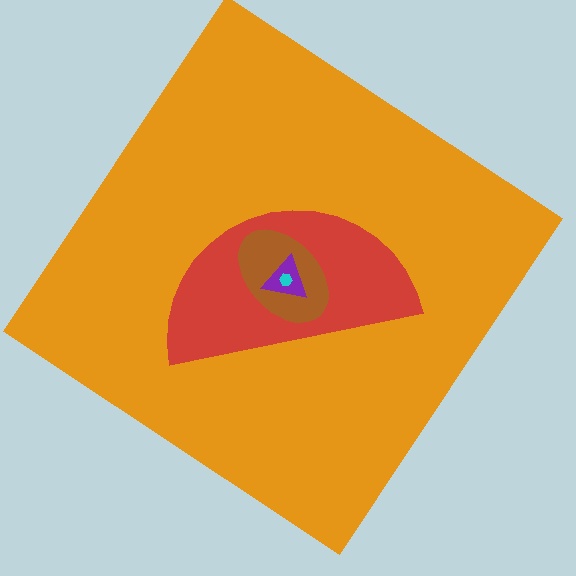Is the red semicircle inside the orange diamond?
Yes.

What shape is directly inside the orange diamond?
The red semicircle.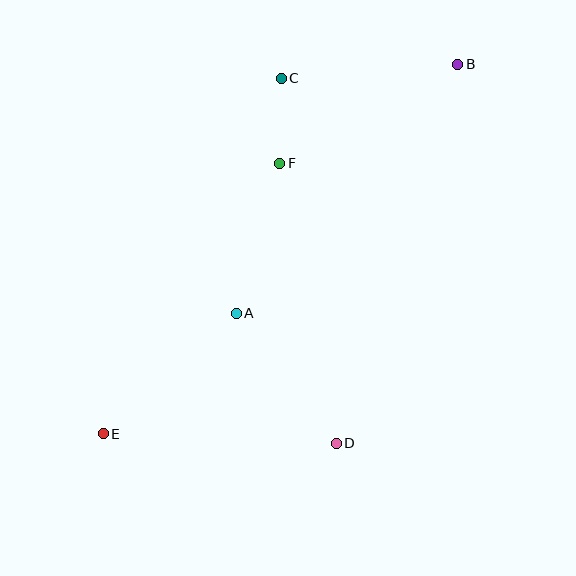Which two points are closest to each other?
Points C and F are closest to each other.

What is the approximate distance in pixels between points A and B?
The distance between A and B is approximately 333 pixels.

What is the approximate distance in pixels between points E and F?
The distance between E and F is approximately 323 pixels.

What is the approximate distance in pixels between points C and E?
The distance between C and E is approximately 398 pixels.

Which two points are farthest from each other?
Points B and E are farthest from each other.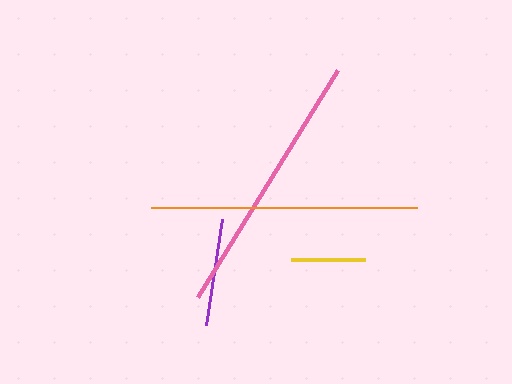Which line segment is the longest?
The pink line is the longest at approximately 266 pixels.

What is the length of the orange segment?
The orange segment is approximately 266 pixels long.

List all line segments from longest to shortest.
From longest to shortest: pink, orange, purple, yellow.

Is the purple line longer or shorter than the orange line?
The orange line is longer than the purple line.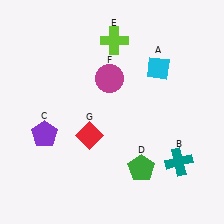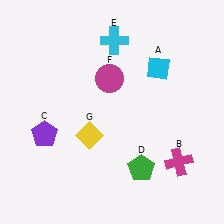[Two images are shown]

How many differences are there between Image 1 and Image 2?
There are 3 differences between the two images.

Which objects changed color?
B changed from teal to magenta. E changed from lime to cyan. G changed from red to yellow.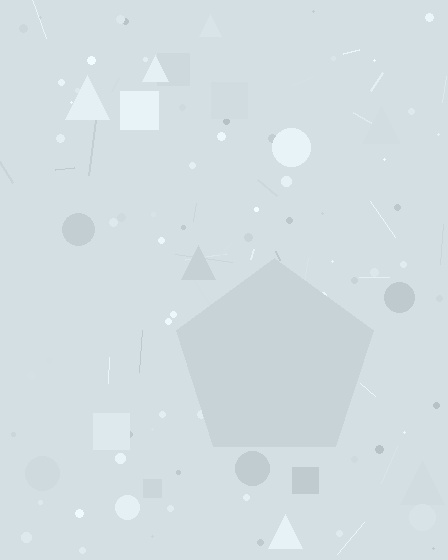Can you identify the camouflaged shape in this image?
The camouflaged shape is a pentagon.